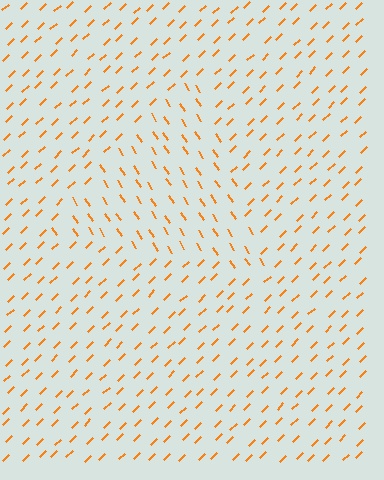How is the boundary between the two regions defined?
The boundary is defined purely by a change in line orientation (approximately 78 degrees difference). All lines are the same color and thickness.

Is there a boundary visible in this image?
Yes, there is a texture boundary formed by a change in line orientation.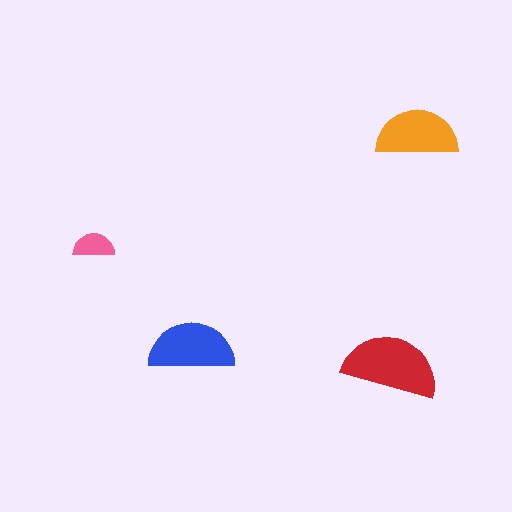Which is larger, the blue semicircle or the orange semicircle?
The blue one.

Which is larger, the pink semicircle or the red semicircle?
The red one.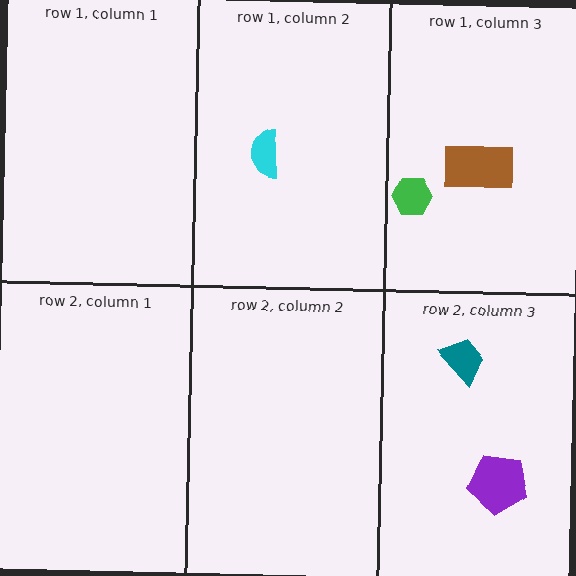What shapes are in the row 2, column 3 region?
The purple pentagon, the teal trapezoid.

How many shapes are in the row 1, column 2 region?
1.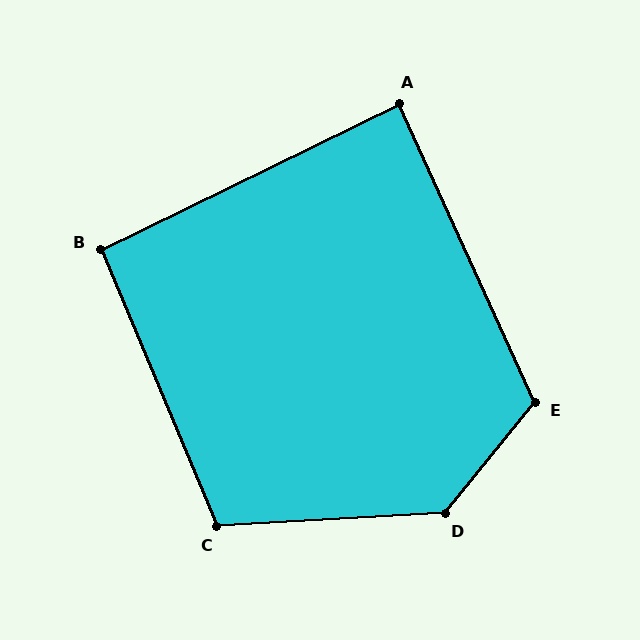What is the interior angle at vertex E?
Approximately 116 degrees (obtuse).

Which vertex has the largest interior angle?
D, at approximately 132 degrees.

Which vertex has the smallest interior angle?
A, at approximately 88 degrees.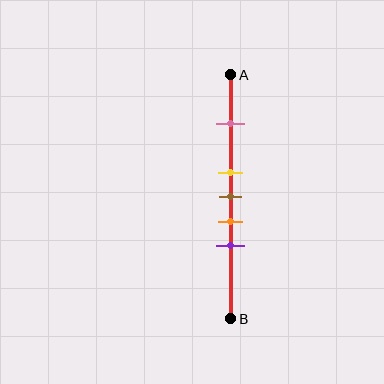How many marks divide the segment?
There are 5 marks dividing the segment.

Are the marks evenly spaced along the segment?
No, the marks are not evenly spaced.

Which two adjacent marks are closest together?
The yellow and brown marks are the closest adjacent pair.